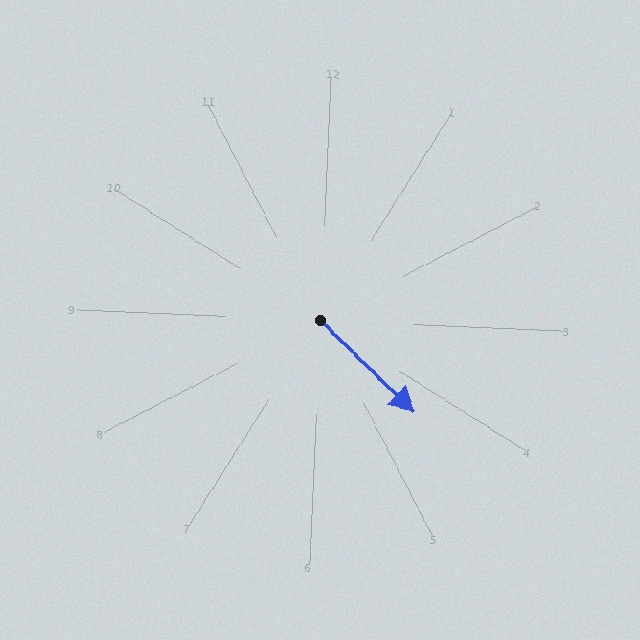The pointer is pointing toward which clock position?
Roughly 4 o'clock.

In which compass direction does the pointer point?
Southeast.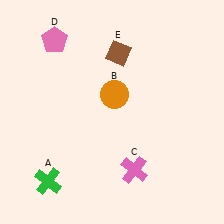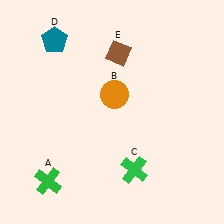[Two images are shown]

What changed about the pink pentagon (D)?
In Image 1, D is pink. In Image 2, it changed to teal.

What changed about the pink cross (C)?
In Image 1, C is pink. In Image 2, it changed to green.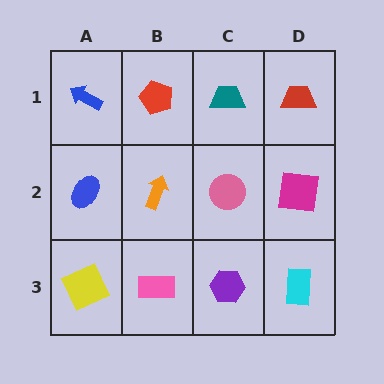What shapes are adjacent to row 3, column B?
An orange arrow (row 2, column B), a yellow square (row 3, column A), a purple hexagon (row 3, column C).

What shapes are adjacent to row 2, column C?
A teal trapezoid (row 1, column C), a purple hexagon (row 3, column C), an orange arrow (row 2, column B), a magenta square (row 2, column D).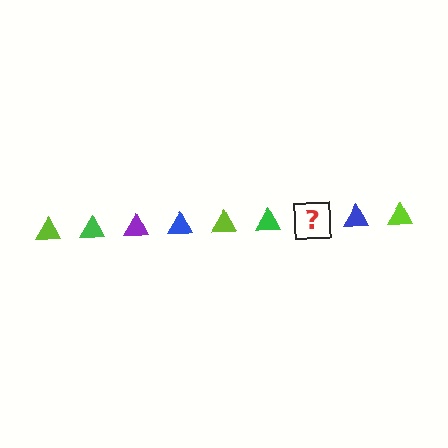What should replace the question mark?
The question mark should be replaced with a purple triangle.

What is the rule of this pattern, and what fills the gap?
The rule is that the pattern cycles through lime, green, purple, blue triangles. The gap should be filled with a purple triangle.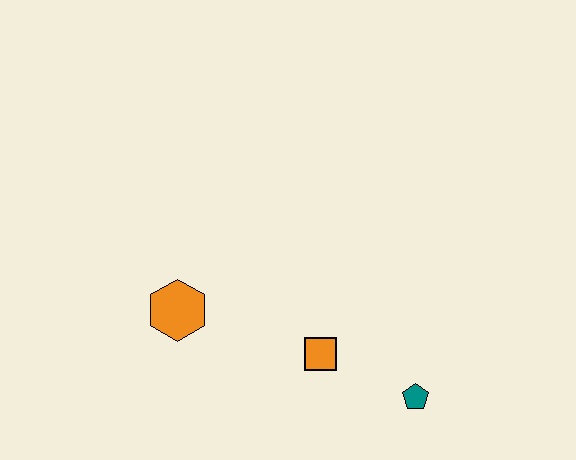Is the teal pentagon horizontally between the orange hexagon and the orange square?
No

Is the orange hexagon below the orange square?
No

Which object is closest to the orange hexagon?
The orange square is closest to the orange hexagon.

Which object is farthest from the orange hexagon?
The teal pentagon is farthest from the orange hexagon.